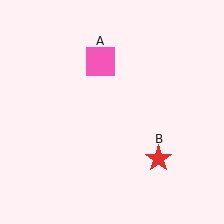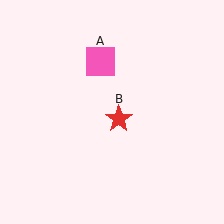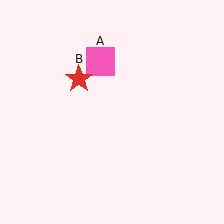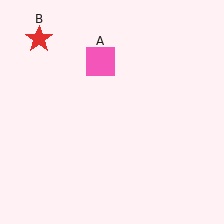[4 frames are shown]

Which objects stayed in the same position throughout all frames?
Pink square (object A) remained stationary.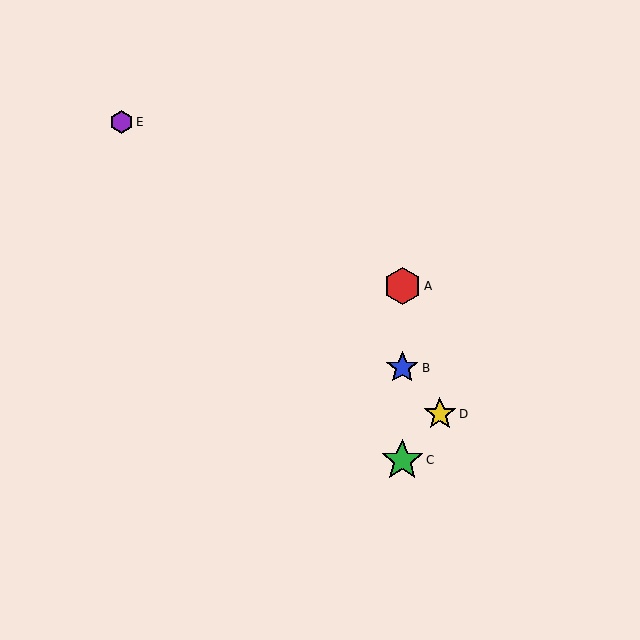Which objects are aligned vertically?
Objects A, B, C are aligned vertically.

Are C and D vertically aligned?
No, C is at x≈402 and D is at x≈440.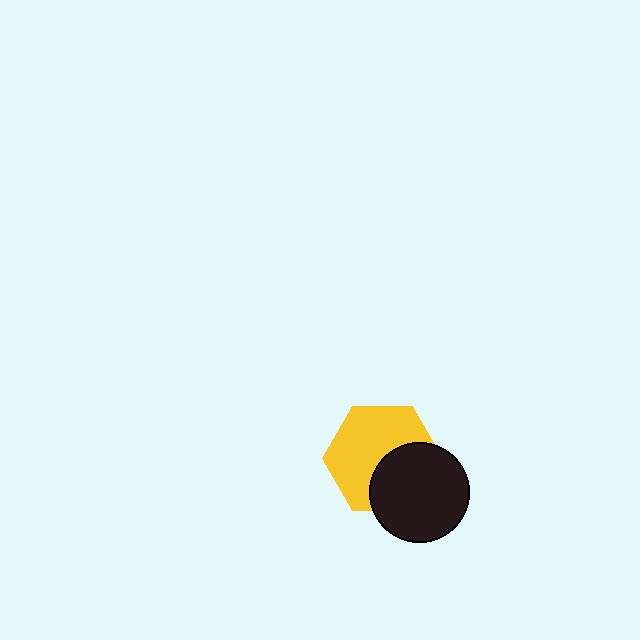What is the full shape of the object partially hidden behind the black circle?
The partially hidden object is a yellow hexagon.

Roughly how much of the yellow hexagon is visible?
About half of it is visible (roughly 62%).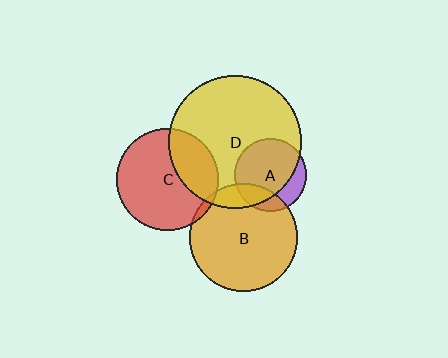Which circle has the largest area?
Circle D (yellow).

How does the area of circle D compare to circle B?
Approximately 1.5 times.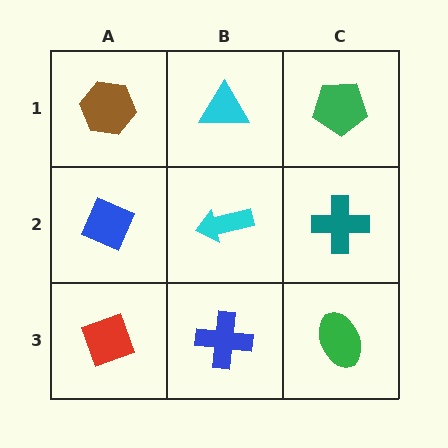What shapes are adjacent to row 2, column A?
A brown hexagon (row 1, column A), a red diamond (row 3, column A), a cyan arrow (row 2, column B).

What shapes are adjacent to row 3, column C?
A teal cross (row 2, column C), a blue cross (row 3, column B).